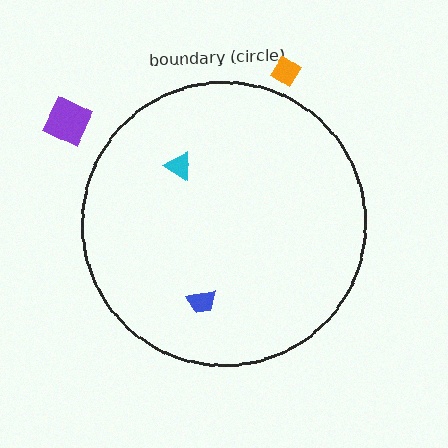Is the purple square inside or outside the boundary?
Outside.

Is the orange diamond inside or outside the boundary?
Outside.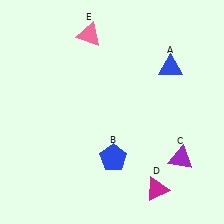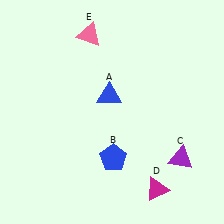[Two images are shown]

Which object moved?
The blue triangle (A) moved left.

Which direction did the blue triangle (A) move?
The blue triangle (A) moved left.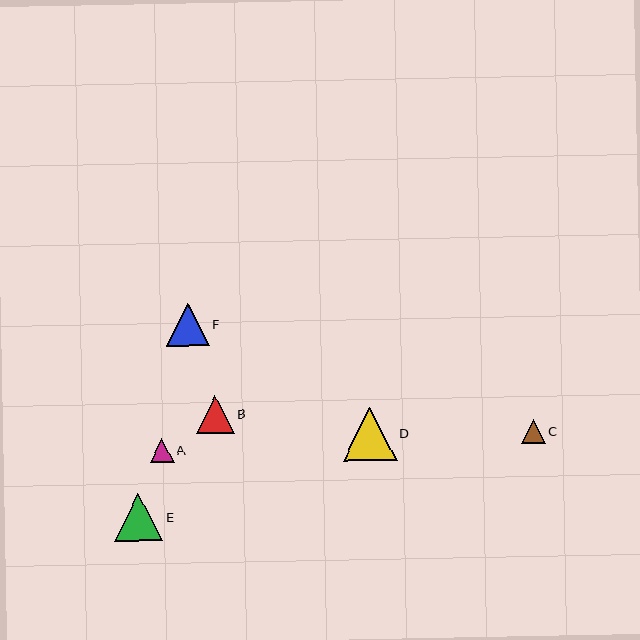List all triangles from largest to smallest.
From largest to smallest: D, E, F, B, A, C.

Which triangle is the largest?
Triangle D is the largest with a size of approximately 53 pixels.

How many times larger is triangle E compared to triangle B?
Triangle E is approximately 1.3 times the size of triangle B.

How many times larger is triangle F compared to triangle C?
Triangle F is approximately 1.8 times the size of triangle C.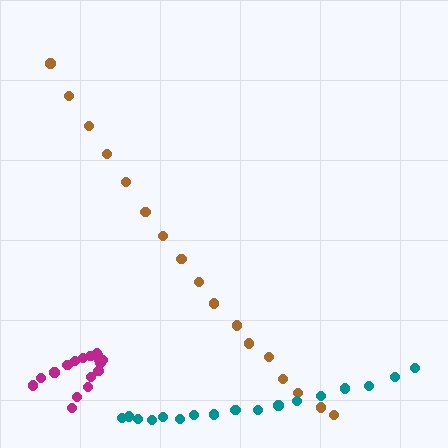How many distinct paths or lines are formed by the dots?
There are 3 distinct paths.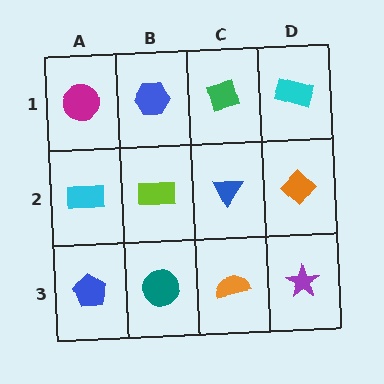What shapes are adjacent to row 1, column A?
A cyan rectangle (row 2, column A), a blue hexagon (row 1, column B).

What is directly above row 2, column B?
A blue hexagon.